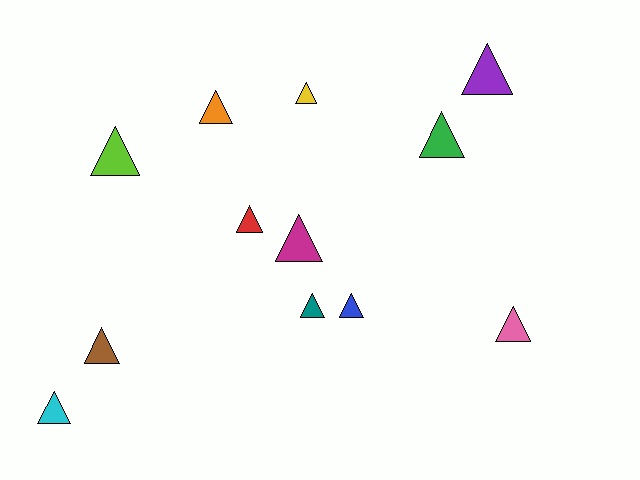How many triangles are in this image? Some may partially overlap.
There are 12 triangles.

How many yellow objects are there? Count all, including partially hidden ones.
There is 1 yellow object.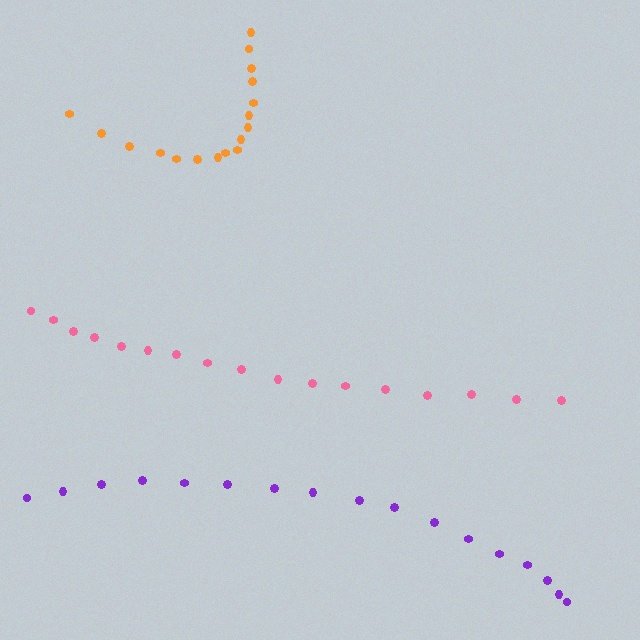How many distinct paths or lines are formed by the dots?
There are 3 distinct paths.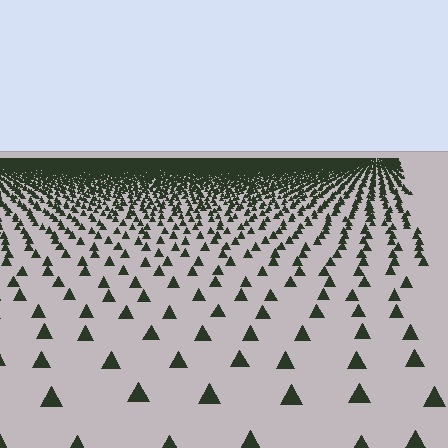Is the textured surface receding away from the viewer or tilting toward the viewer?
The surface is receding away from the viewer. Texture elements get smaller and denser toward the top.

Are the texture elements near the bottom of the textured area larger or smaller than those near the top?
Larger. Near the bottom, elements are closer to the viewer and appear at a bigger on-screen size.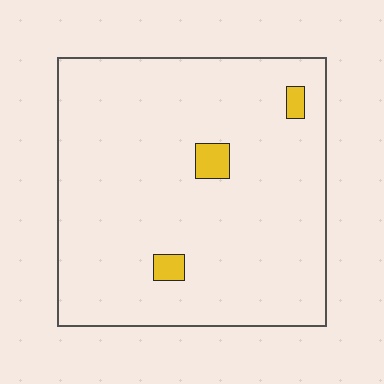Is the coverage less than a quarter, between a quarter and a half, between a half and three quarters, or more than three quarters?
Less than a quarter.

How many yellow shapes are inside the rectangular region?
3.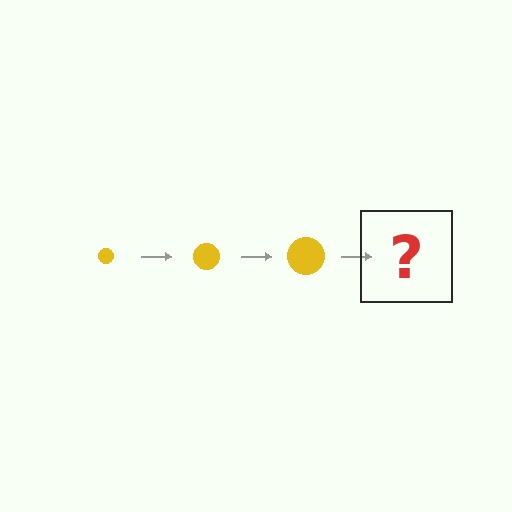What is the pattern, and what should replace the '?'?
The pattern is that the circle gets progressively larger each step. The '?' should be a yellow circle, larger than the previous one.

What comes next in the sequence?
The next element should be a yellow circle, larger than the previous one.